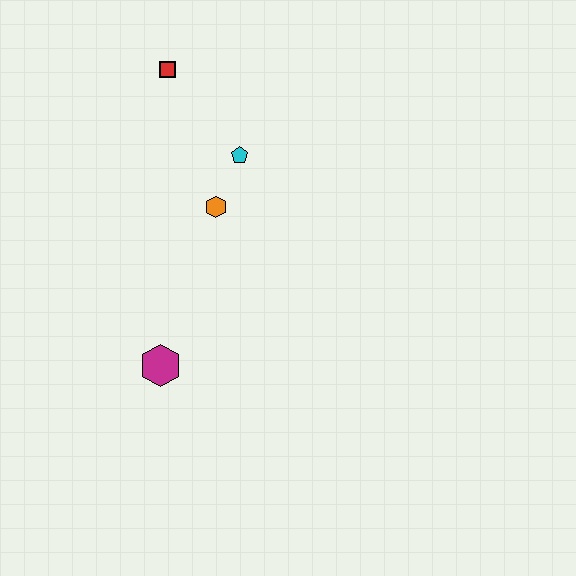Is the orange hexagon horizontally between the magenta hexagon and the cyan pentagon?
Yes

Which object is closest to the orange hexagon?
The cyan pentagon is closest to the orange hexagon.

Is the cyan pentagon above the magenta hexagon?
Yes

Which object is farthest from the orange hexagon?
The magenta hexagon is farthest from the orange hexagon.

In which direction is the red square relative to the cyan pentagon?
The red square is above the cyan pentagon.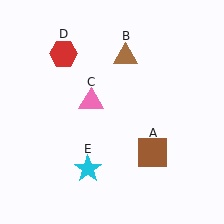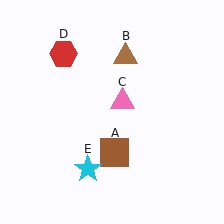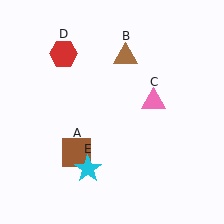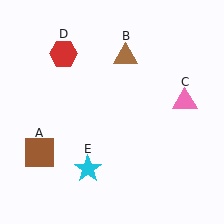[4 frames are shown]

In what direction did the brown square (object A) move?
The brown square (object A) moved left.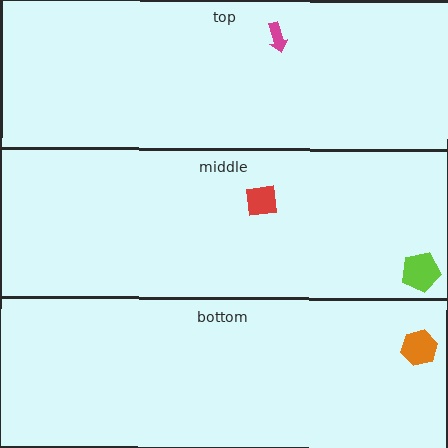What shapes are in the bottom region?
The orange hexagon.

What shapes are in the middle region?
The red square, the lime pentagon.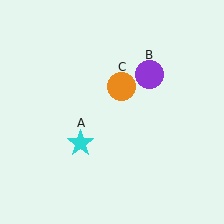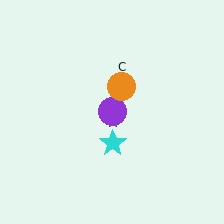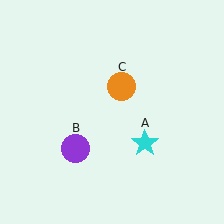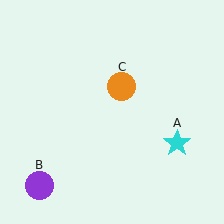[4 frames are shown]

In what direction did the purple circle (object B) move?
The purple circle (object B) moved down and to the left.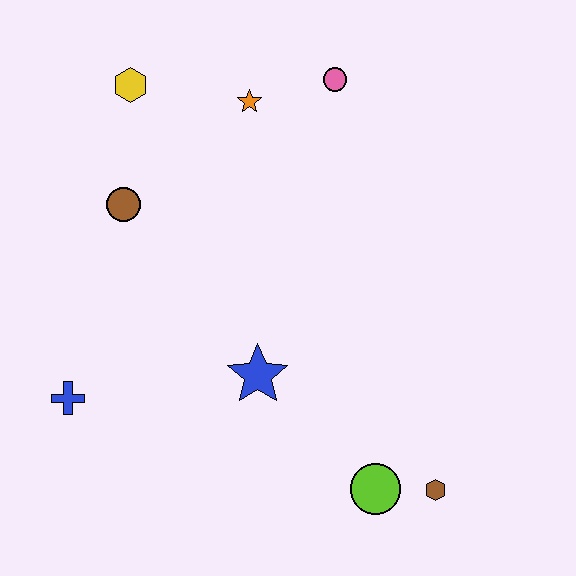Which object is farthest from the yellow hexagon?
The brown hexagon is farthest from the yellow hexagon.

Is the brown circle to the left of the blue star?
Yes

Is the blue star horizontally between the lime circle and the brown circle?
Yes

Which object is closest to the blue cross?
The blue star is closest to the blue cross.